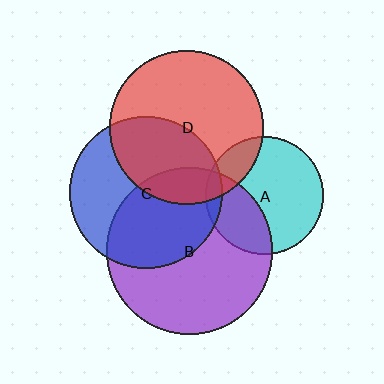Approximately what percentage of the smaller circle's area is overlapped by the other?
Approximately 40%.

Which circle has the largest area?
Circle B (purple).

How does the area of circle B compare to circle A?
Approximately 2.0 times.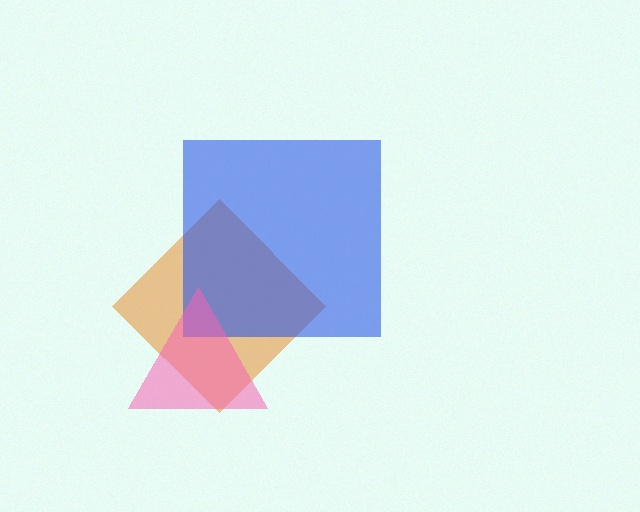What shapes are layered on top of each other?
The layered shapes are: an orange diamond, a blue square, a pink triangle.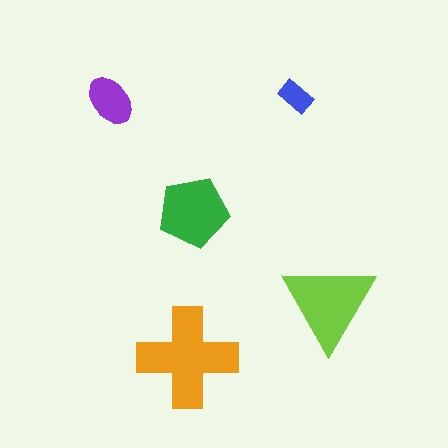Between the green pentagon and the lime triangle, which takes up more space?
The lime triangle.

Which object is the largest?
The orange cross.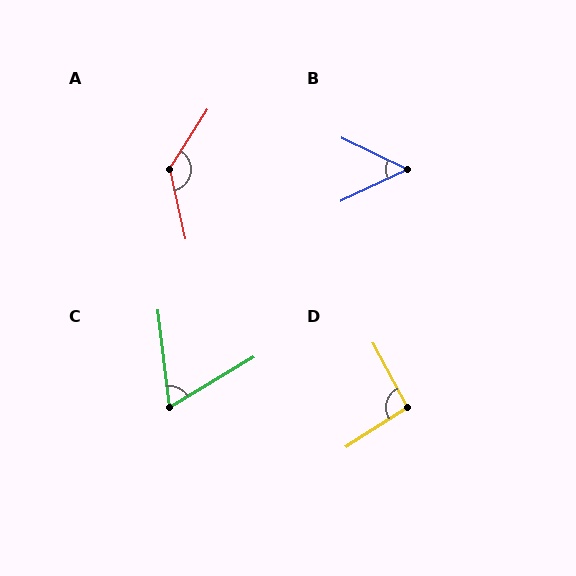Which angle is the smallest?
B, at approximately 51 degrees.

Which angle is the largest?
A, at approximately 135 degrees.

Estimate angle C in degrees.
Approximately 66 degrees.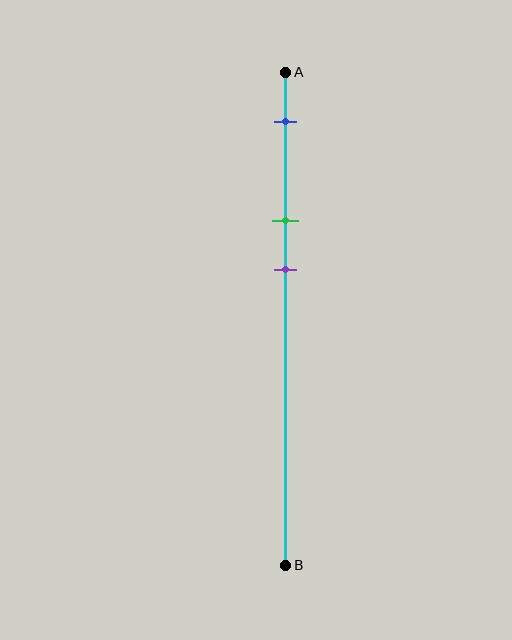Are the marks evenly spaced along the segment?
Yes, the marks are approximately evenly spaced.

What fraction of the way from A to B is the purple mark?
The purple mark is approximately 40% (0.4) of the way from A to B.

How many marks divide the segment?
There are 3 marks dividing the segment.